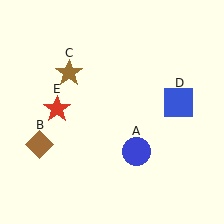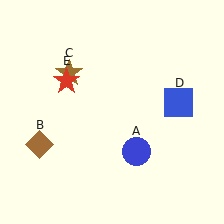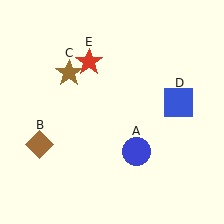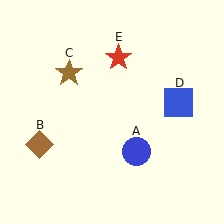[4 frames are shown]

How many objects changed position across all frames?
1 object changed position: red star (object E).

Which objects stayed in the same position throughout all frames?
Blue circle (object A) and brown diamond (object B) and brown star (object C) and blue square (object D) remained stationary.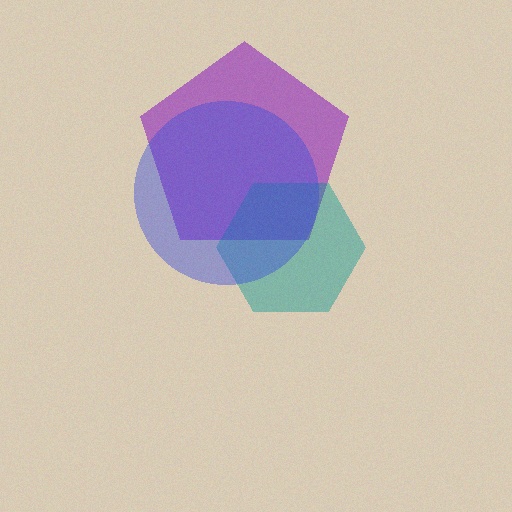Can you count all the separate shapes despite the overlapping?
Yes, there are 3 separate shapes.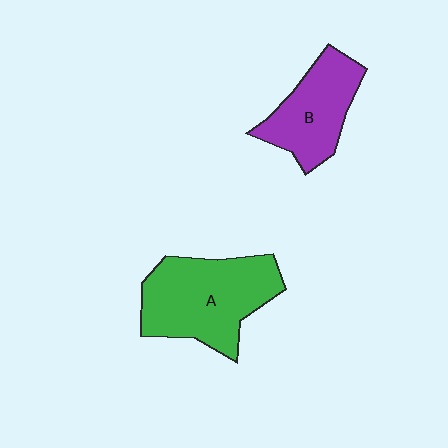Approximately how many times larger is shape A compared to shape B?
Approximately 1.4 times.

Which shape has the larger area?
Shape A (green).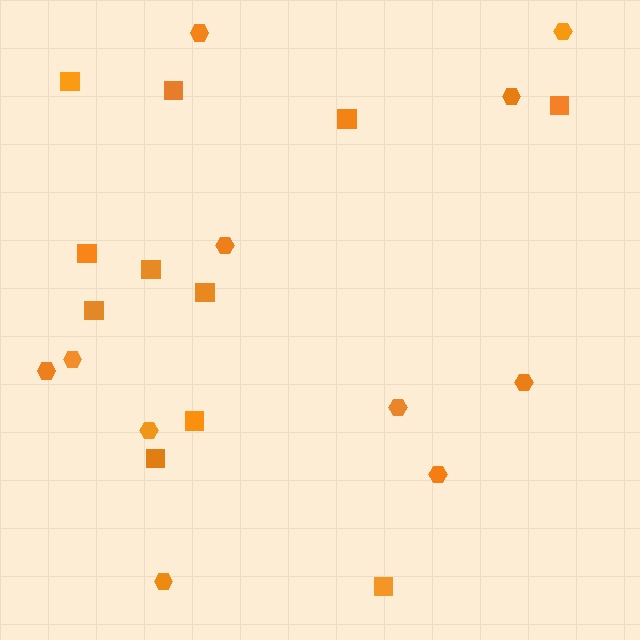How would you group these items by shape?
There are 2 groups: one group of hexagons (11) and one group of squares (11).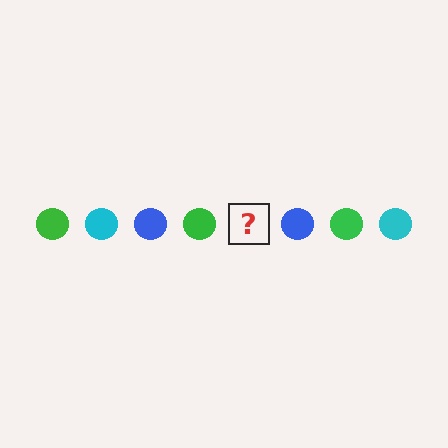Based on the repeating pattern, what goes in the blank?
The blank should be a cyan circle.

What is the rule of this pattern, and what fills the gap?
The rule is that the pattern cycles through green, cyan, blue circles. The gap should be filled with a cyan circle.